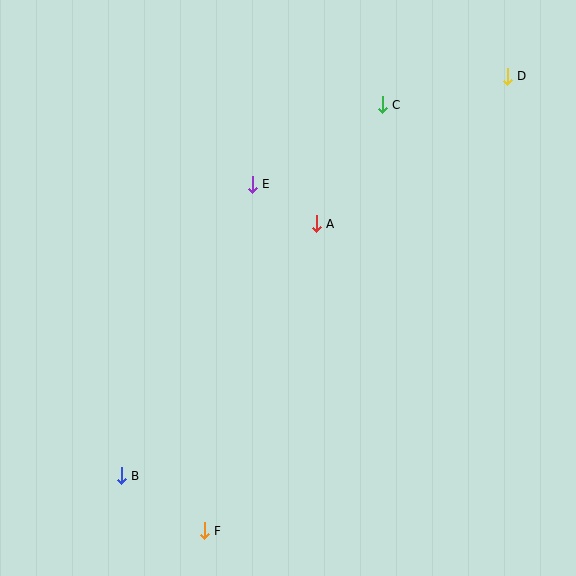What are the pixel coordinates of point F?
Point F is at (204, 531).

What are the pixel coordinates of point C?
Point C is at (382, 105).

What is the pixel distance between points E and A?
The distance between E and A is 75 pixels.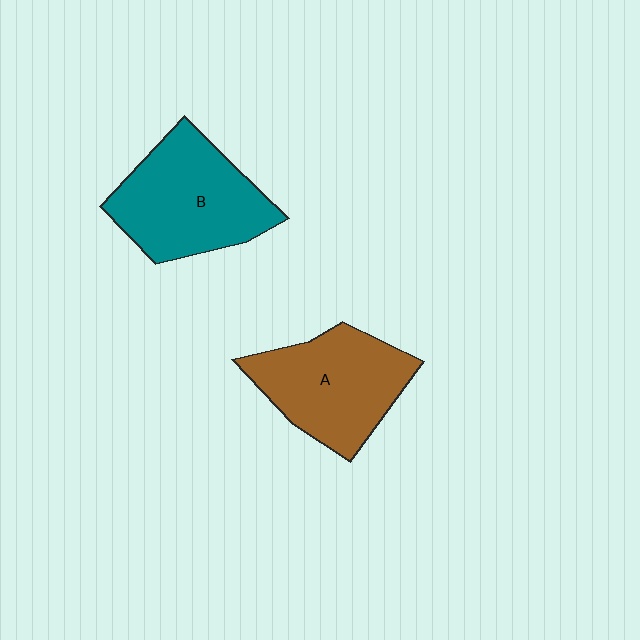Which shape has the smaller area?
Shape A (brown).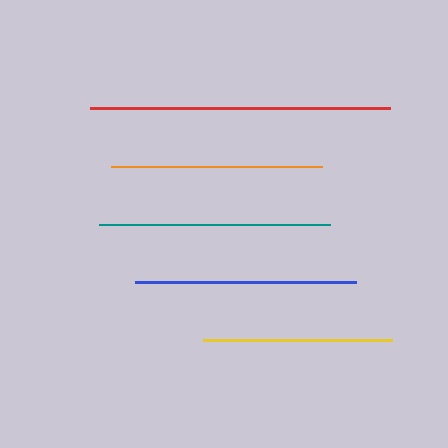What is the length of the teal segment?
The teal segment is approximately 231 pixels long.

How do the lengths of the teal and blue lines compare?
The teal and blue lines are approximately the same length.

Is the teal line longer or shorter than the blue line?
The teal line is longer than the blue line.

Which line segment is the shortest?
The yellow line is the shortest at approximately 188 pixels.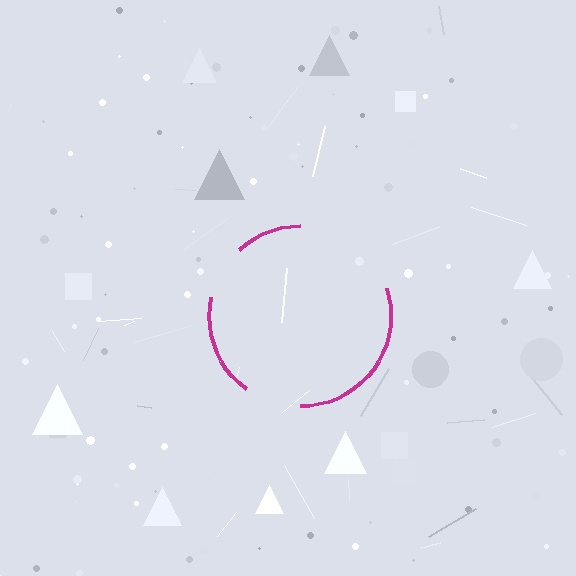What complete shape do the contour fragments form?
The contour fragments form a circle.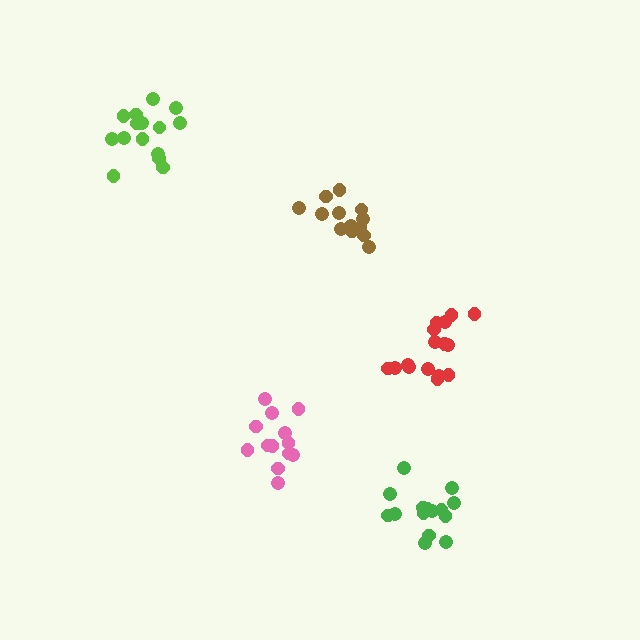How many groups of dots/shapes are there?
There are 5 groups.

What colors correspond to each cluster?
The clusters are colored: brown, lime, pink, red, green.